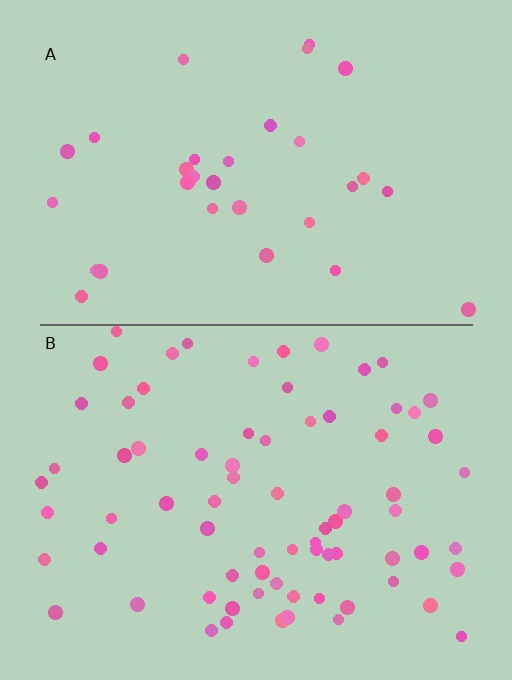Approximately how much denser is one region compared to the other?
Approximately 2.4× — region B over region A.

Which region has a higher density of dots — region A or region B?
B (the bottom).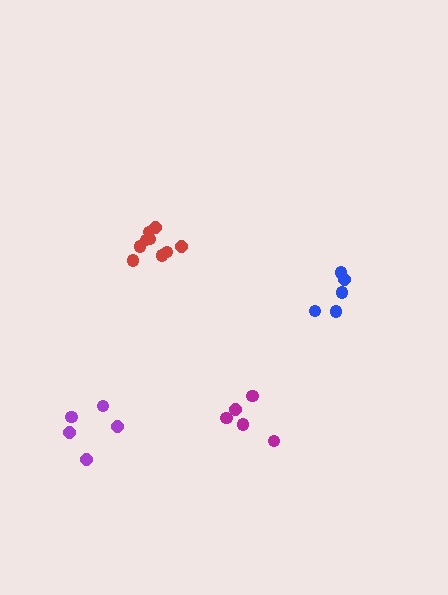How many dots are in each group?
Group 1: 5 dots, Group 2: 5 dots, Group 3: 5 dots, Group 4: 9 dots (24 total).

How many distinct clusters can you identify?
There are 4 distinct clusters.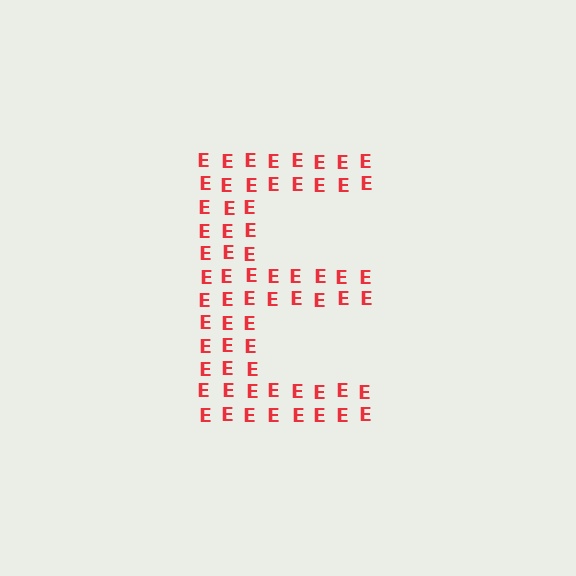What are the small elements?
The small elements are letter E's.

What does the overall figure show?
The overall figure shows the letter E.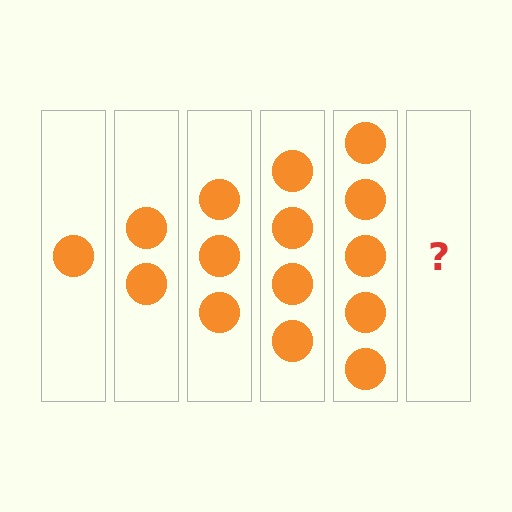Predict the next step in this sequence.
The next step is 6 circles.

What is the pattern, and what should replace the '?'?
The pattern is that each step adds one more circle. The '?' should be 6 circles.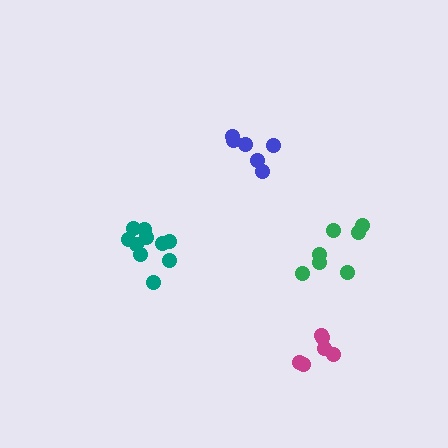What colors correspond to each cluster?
The clusters are colored: magenta, blue, teal, green.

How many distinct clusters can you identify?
There are 4 distinct clusters.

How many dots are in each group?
Group 1: 6 dots, Group 2: 6 dots, Group 3: 10 dots, Group 4: 7 dots (29 total).